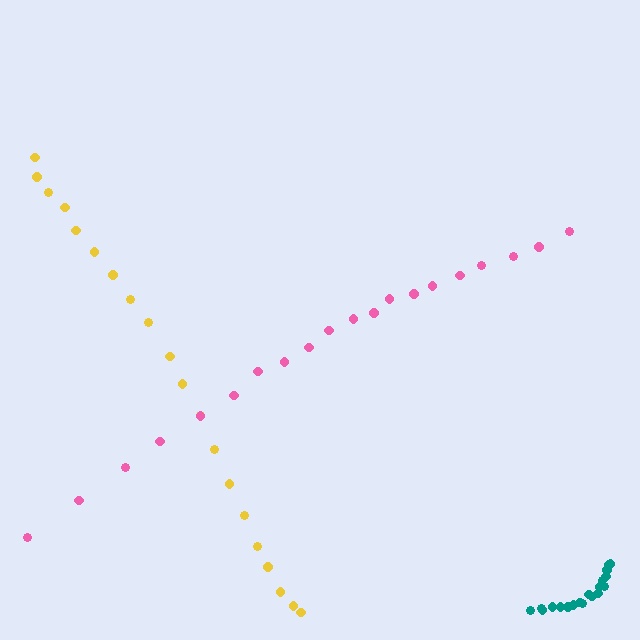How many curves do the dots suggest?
There are 3 distinct paths.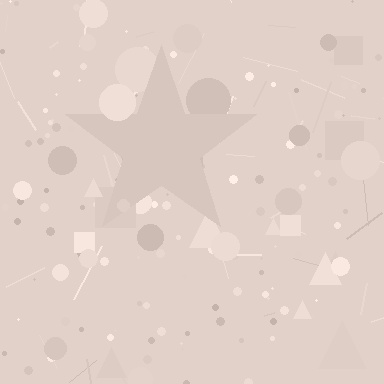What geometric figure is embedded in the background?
A star is embedded in the background.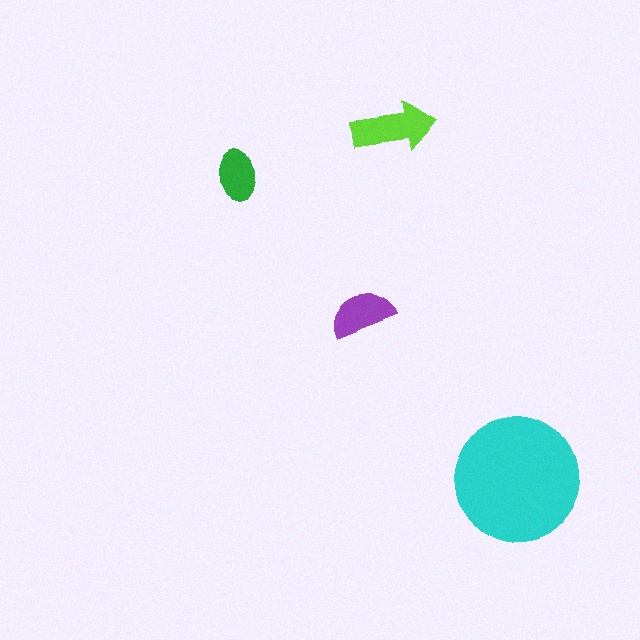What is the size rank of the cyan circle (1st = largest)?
1st.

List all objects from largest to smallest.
The cyan circle, the lime arrow, the purple semicircle, the green ellipse.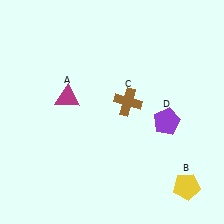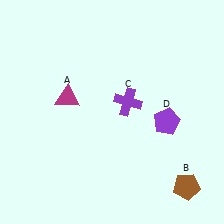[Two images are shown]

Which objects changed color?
B changed from yellow to brown. C changed from brown to purple.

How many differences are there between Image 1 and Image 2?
There are 2 differences between the two images.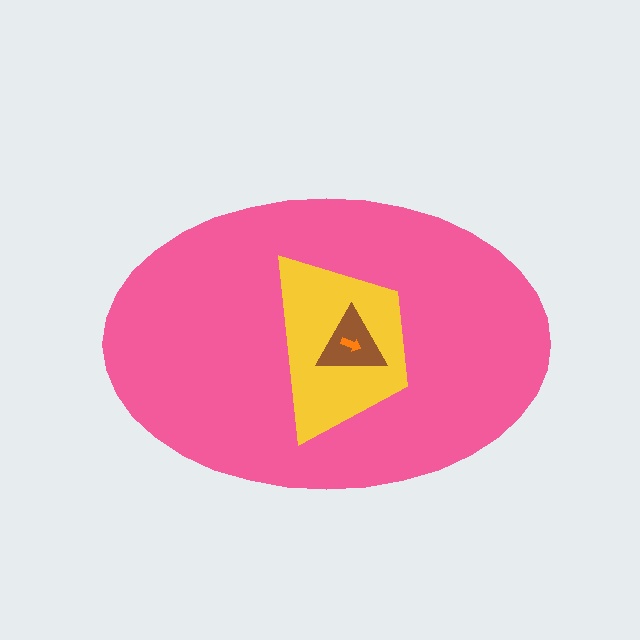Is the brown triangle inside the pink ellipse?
Yes.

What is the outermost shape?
The pink ellipse.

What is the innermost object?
The orange arrow.